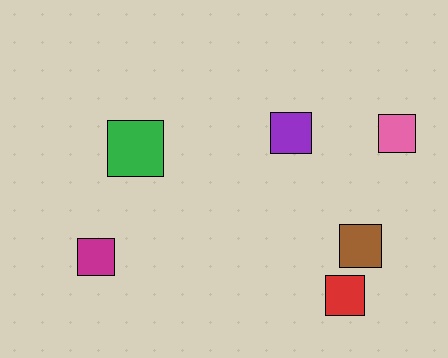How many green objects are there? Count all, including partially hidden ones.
There is 1 green object.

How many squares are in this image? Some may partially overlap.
There are 6 squares.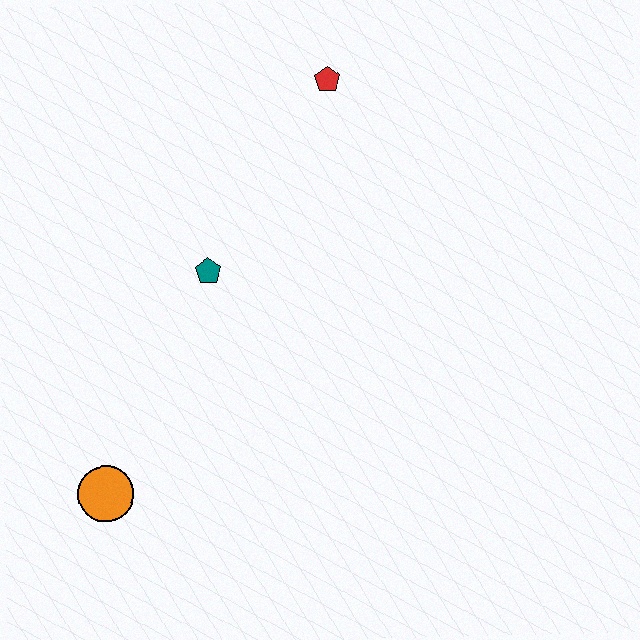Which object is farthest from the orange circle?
The red pentagon is farthest from the orange circle.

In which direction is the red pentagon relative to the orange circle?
The red pentagon is above the orange circle.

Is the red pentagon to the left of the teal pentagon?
No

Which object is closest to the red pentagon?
The teal pentagon is closest to the red pentagon.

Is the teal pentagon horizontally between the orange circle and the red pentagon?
Yes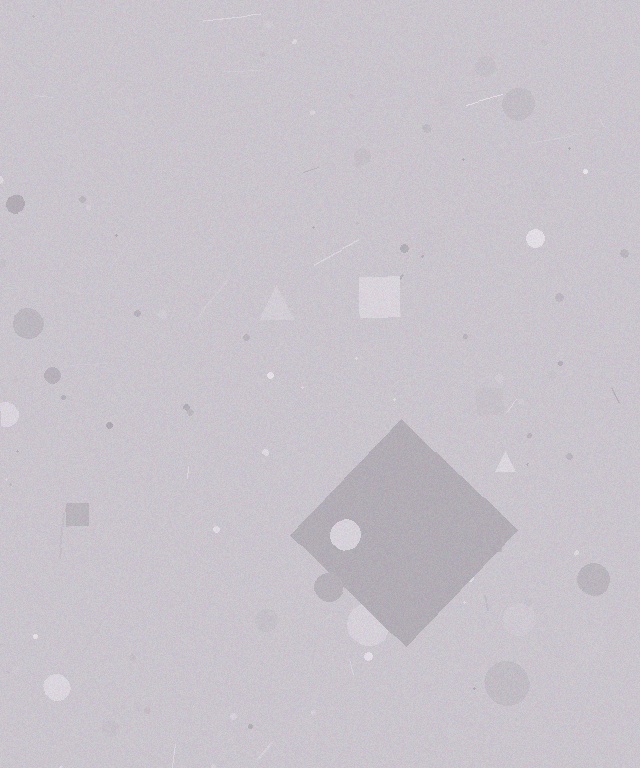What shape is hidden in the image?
A diamond is hidden in the image.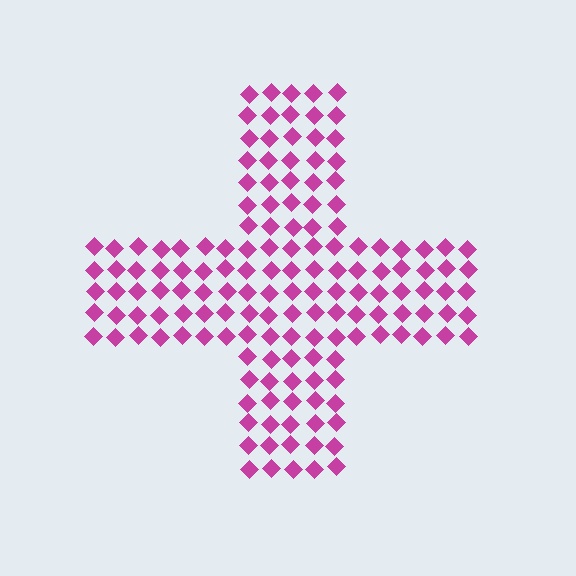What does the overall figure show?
The overall figure shows a cross.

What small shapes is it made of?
It is made of small diamonds.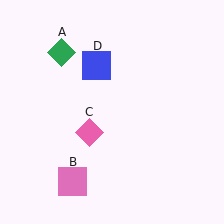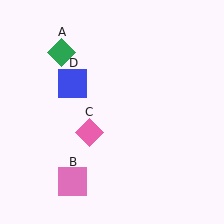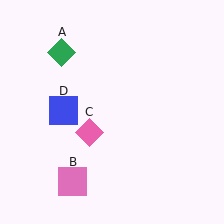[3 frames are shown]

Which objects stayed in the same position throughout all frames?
Green diamond (object A) and pink square (object B) and pink diamond (object C) remained stationary.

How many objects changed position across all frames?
1 object changed position: blue square (object D).